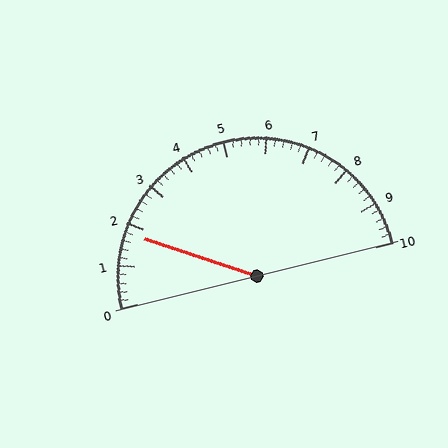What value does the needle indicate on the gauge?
The needle indicates approximately 1.8.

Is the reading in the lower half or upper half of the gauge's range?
The reading is in the lower half of the range (0 to 10).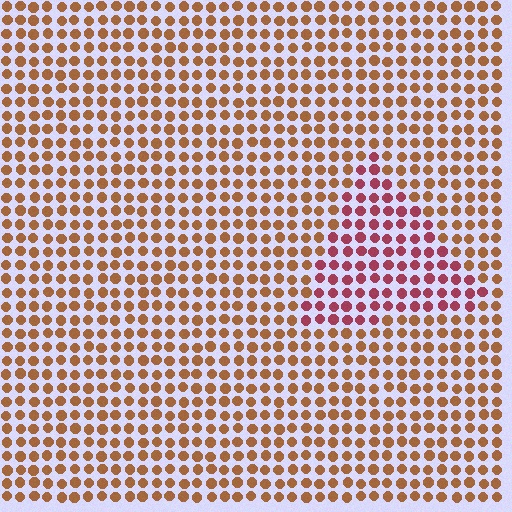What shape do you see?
I see a triangle.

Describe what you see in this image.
The image is filled with small brown elements in a uniform arrangement. A triangle-shaped region is visible where the elements are tinted to a slightly different hue, forming a subtle color boundary.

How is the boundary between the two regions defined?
The boundary is defined purely by a slight shift in hue (about 41 degrees). Spacing, size, and orientation are identical on both sides.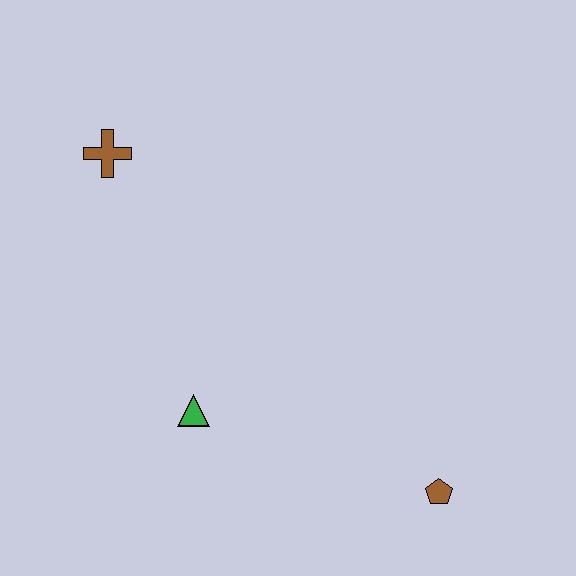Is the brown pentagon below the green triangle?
Yes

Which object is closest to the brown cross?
The green triangle is closest to the brown cross.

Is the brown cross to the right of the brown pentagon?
No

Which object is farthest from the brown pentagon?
The brown cross is farthest from the brown pentagon.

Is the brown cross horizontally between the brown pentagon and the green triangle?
No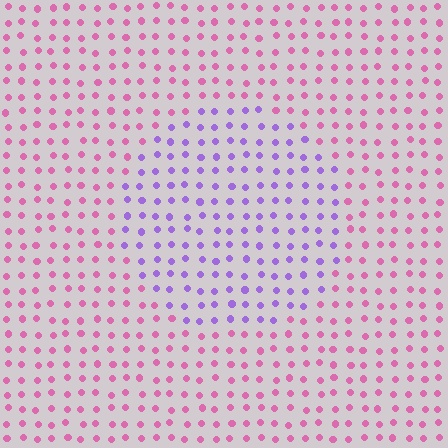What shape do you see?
I see a circle.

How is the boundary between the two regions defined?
The boundary is defined purely by a slight shift in hue (about 55 degrees). Spacing, size, and orientation are identical on both sides.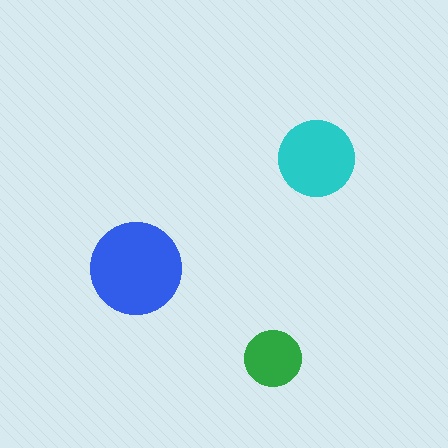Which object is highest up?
The cyan circle is topmost.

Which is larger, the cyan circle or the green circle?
The cyan one.